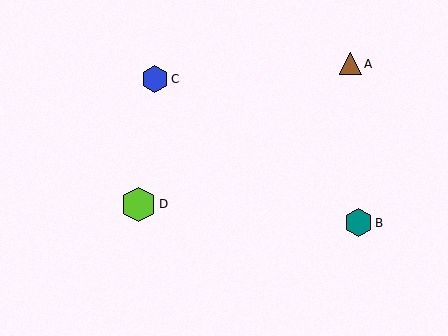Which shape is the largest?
The lime hexagon (labeled D) is the largest.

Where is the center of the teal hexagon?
The center of the teal hexagon is at (358, 223).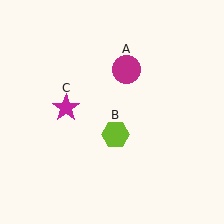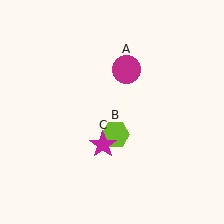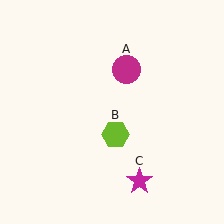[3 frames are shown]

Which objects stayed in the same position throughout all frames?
Magenta circle (object A) and lime hexagon (object B) remained stationary.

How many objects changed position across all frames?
1 object changed position: magenta star (object C).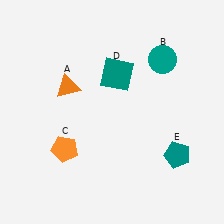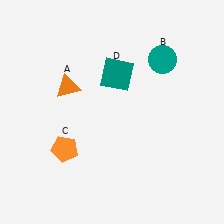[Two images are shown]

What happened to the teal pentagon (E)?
The teal pentagon (E) was removed in Image 2. It was in the bottom-right area of Image 1.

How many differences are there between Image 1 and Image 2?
There is 1 difference between the two images.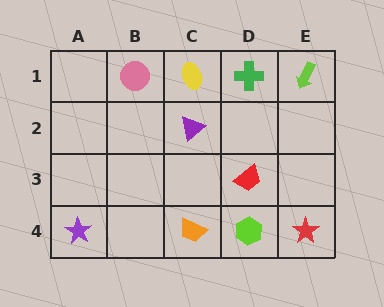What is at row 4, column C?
An orange trapezoid.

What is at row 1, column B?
A pink circle.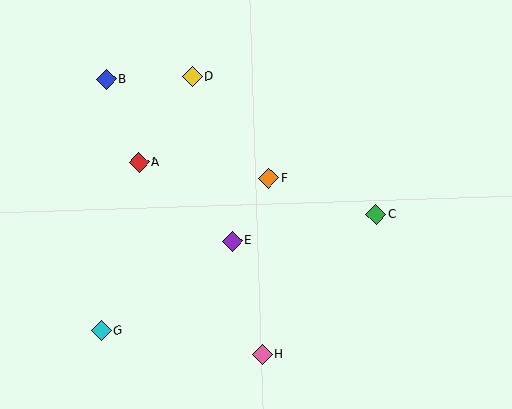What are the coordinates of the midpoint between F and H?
The midpoint between F and H is at (265, 266).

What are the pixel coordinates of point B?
Point B is at (106, 79).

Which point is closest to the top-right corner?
Point C is closest to the top-right corner.